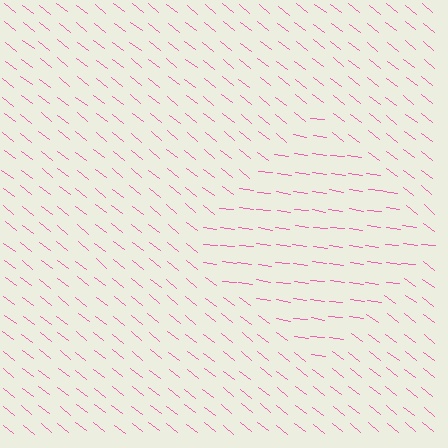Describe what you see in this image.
The image is filled with small pink line segments. A diamond region in the image has lines oriented differently from the surrounding lines, creating a visible texture boundary.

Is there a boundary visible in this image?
Yes, there is a texture boundary formed by a change in line orientation.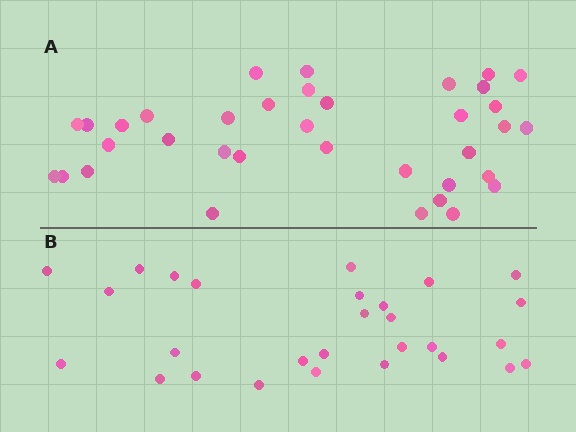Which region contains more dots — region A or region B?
Region A (the top region) has more dots.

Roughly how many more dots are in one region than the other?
Region A has roughly 8 or so more dots than region B.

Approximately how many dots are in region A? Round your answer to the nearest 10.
About 40 dots. (The exact count is 36, which rounds to 40.)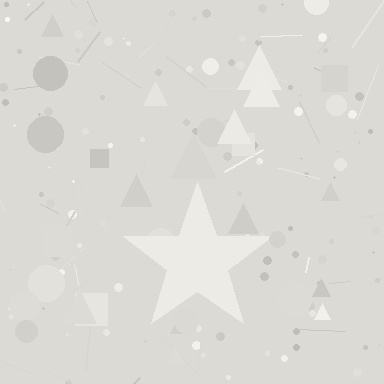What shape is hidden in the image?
A star is hidden in the image.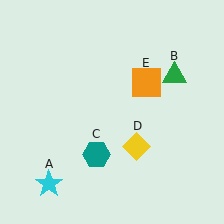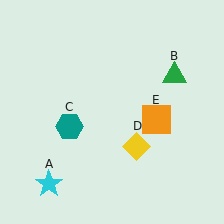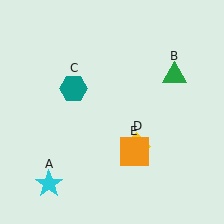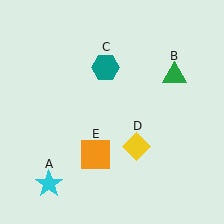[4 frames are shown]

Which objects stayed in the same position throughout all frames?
Cyan star (object A) and green triangle (object B) and yellow diamond (object D) remained stationary.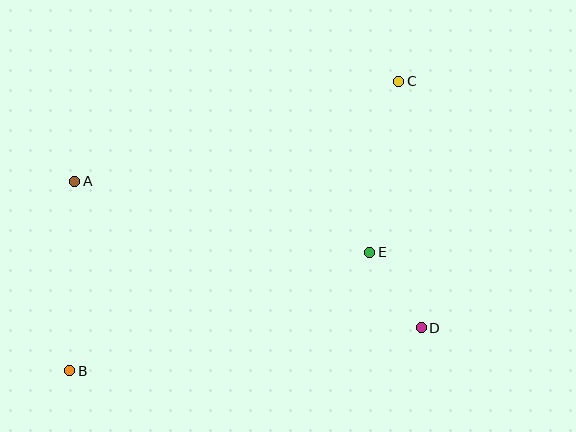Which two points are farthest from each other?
Points B and C are farthest from each other.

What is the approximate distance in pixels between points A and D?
The distance between A and D is approximately 376 pixels.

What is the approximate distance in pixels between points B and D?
The distance between B and D is approximately 354 pixels.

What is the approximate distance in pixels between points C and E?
The distance between C and E is approximately 173 pixels.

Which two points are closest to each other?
Points D and E are closest to each other.